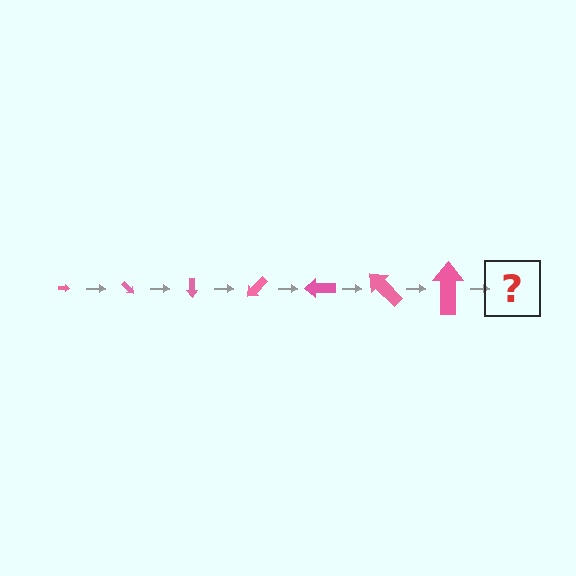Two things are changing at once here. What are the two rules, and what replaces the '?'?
The two rules are that the arrow grows larger each step and it rotates 45 degrees each step. The '?' should be an arrow, larger than the previous one and rotated 315 degrees from the start.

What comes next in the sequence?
The next element should be an arrow, larger than the previous one and rotated 315 degrees from the start.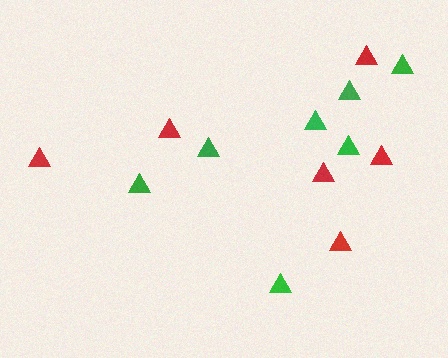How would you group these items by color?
There are 2 groups: one group of red triangles (6) and one group of green triangles (7).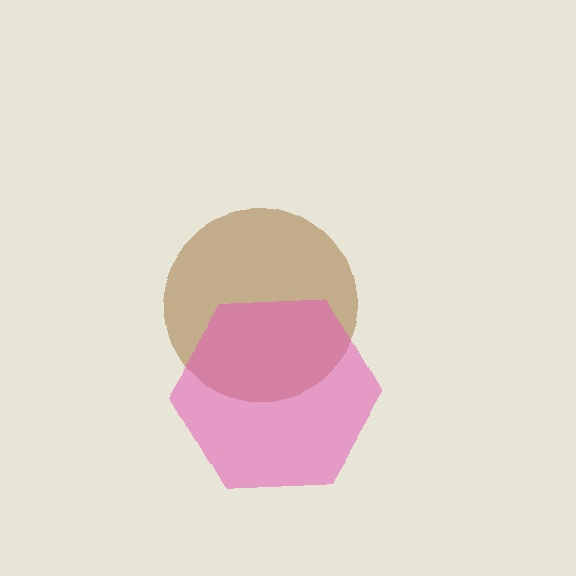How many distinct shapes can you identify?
There are 2 distinct shapes: a brown circle, a pink hexagon.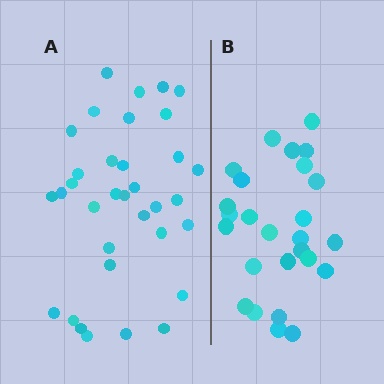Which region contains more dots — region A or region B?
Region A (the left region) has more dots.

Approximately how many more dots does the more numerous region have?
Region A has roughly 8 or so more dots than region B.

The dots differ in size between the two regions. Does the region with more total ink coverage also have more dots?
No. Region B has more total ink coverage because its dots are larger, but region A actually contains more individual dots. Total area can be misleading — the number of items is what matters here.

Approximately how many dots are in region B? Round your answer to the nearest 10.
About 30 dots. (The exact count is 26, which rounds to 30.)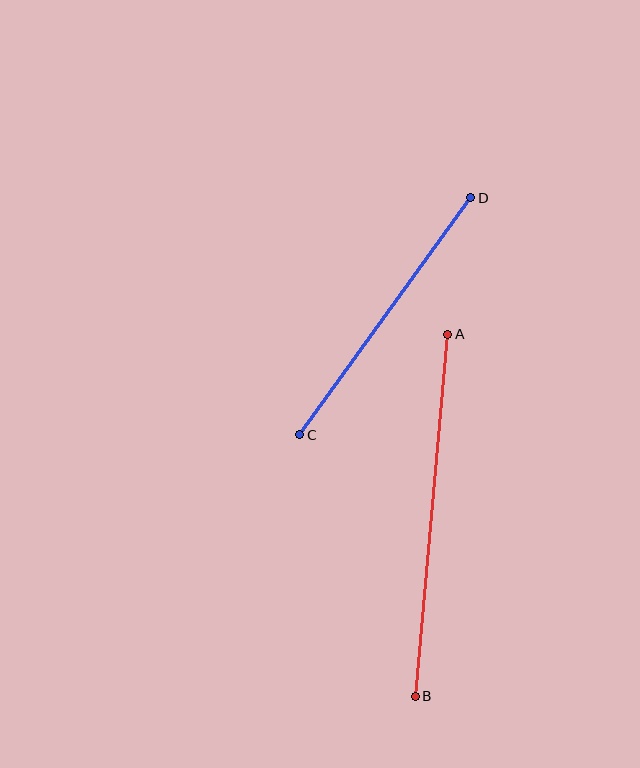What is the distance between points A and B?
The distance is approximately 363 pixels.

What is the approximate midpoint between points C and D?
The midpoint is at approximately (385, 316) pixels.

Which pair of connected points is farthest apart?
Points A and B are farthest apart.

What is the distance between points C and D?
The distance is approximately 293 pixels.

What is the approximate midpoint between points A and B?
The midpoint is at approximately (432, 515) pixels.